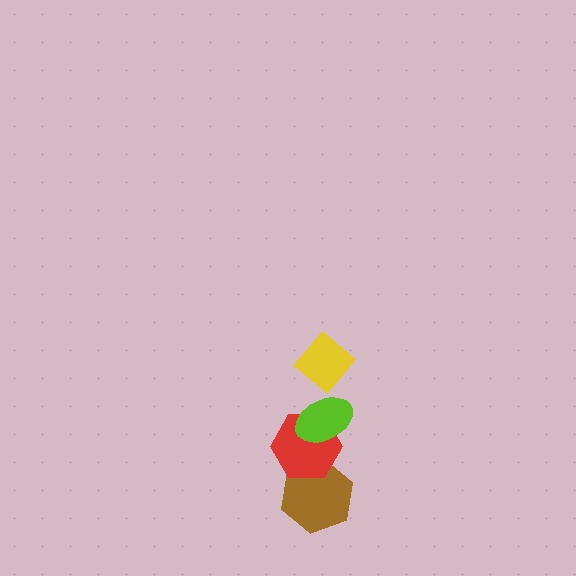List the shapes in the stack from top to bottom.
From top to bottom: the yellow diamond, the lime ellipse, the red hexagon, the brown hexagon.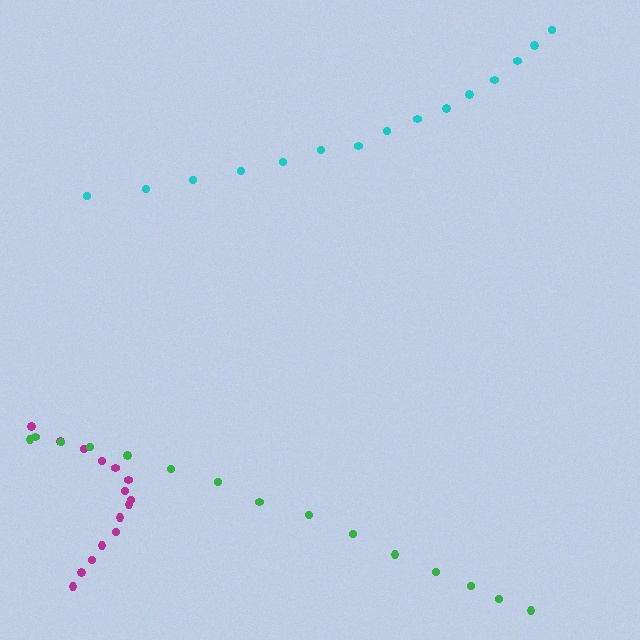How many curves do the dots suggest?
There are 3 distinct paths.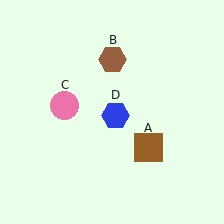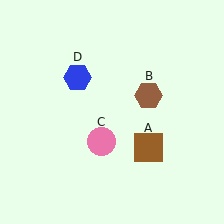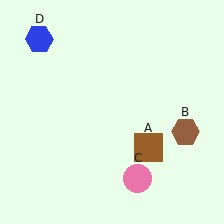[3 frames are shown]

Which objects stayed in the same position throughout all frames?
Brown square (object A) remained stationary.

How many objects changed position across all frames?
3 objects changed position: brown hexagon (object B), pink circle (object C), blue hexagon (object D).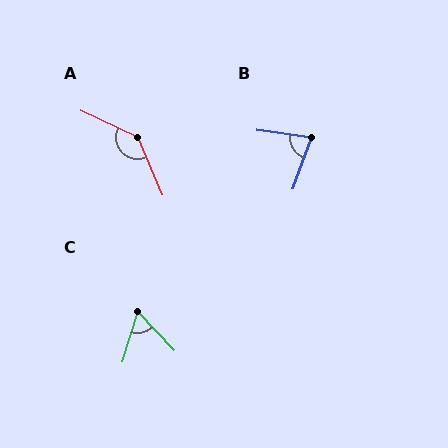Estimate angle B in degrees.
Approximately 78 degrees.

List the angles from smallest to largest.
C (61°), B (78°), A (138°).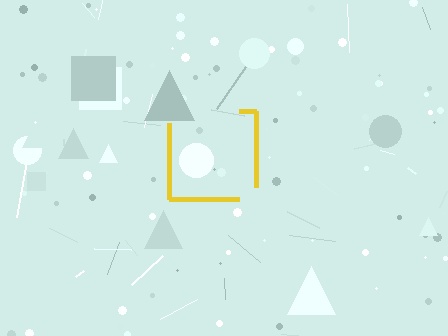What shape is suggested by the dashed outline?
The dashed outline suggests a square.